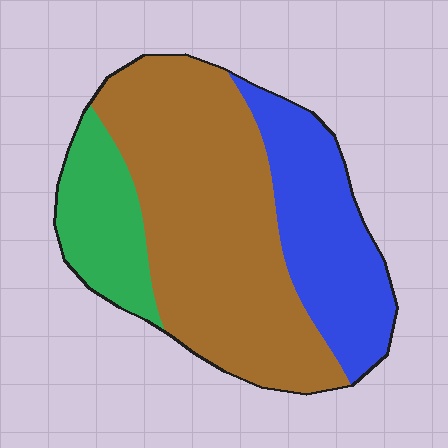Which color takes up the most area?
Brown, at roughly 55%.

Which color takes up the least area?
Green, at roughly 15%.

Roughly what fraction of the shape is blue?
Blue covers about 25% of the shape.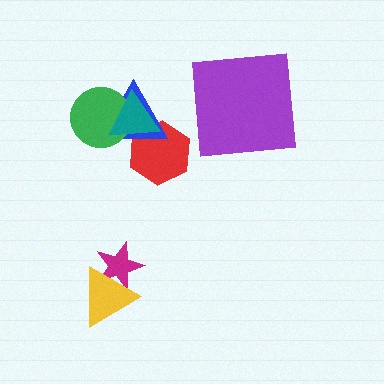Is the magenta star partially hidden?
Yes, it is partially covered by another shape.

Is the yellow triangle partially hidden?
No, no other shape covers it.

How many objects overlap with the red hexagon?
2 objects overlap with the red hexagon.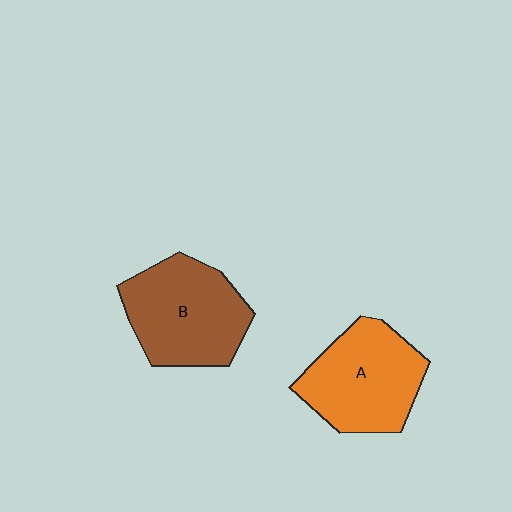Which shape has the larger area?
Shape B (brown).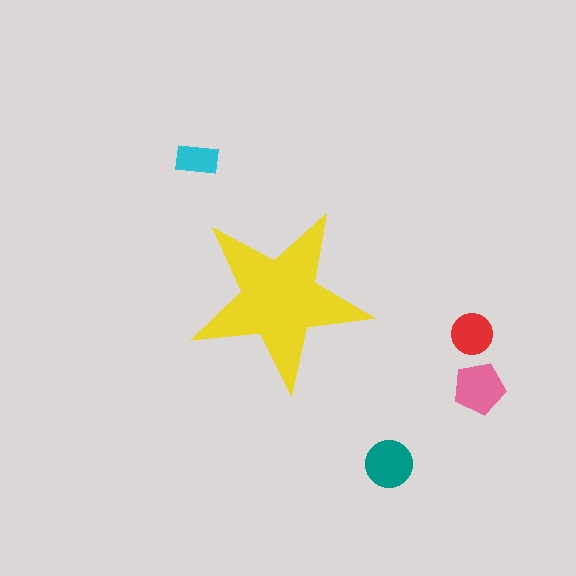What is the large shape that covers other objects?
A yellow star.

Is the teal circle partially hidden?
No, the teal circle is fully visible.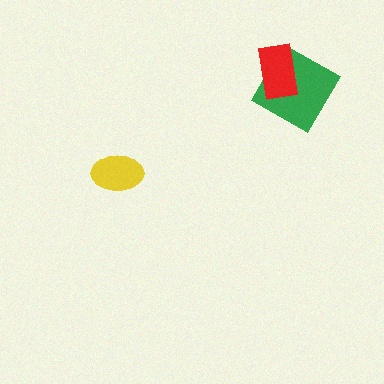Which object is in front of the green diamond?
The red rectangle is in front of the green diamond.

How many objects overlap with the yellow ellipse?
0 objects overlap with the yellow ellipse.